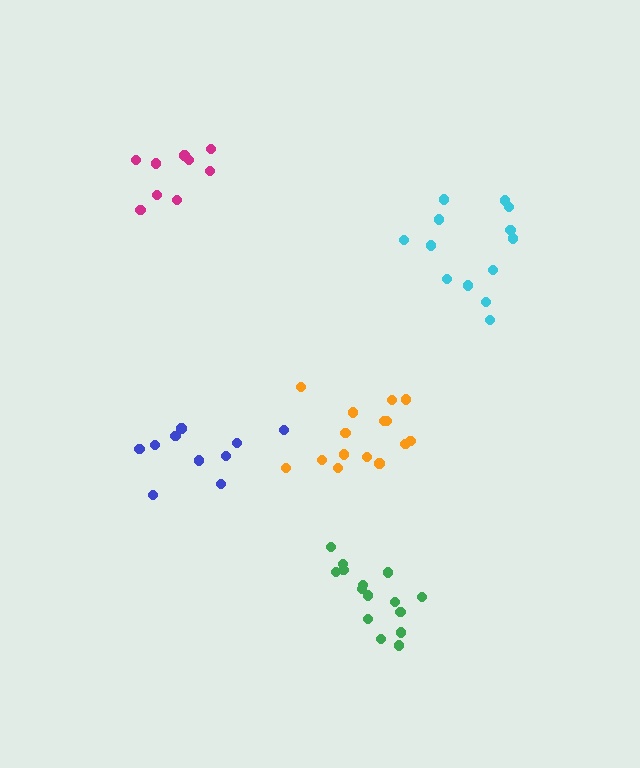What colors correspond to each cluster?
The clusters are colored: magenta, green, cyan, blue, orange.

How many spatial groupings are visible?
There are 5 spatial groupings.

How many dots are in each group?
Group 1: 9 dots, Group 2: 15 dots, Group 3: 13 dots, Group 4: 10 dots, Group 5: 15 dots (62 total).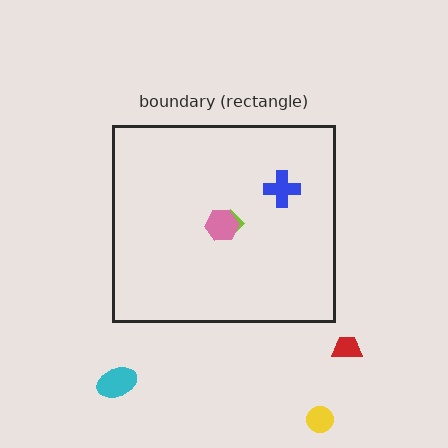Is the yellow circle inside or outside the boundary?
Outside.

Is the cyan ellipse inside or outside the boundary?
Outside.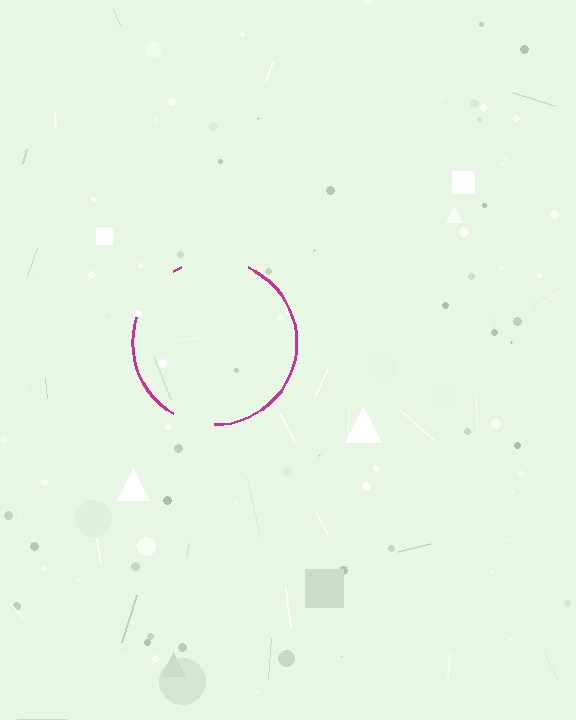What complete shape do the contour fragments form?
The contour fragments form a circle.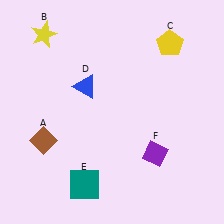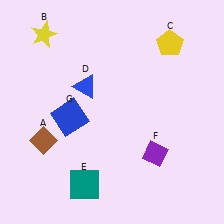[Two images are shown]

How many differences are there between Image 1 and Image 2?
There is 1 difference between the two images.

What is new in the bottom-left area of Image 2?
A blue square (G) was added in the bottom-left area of Image 2.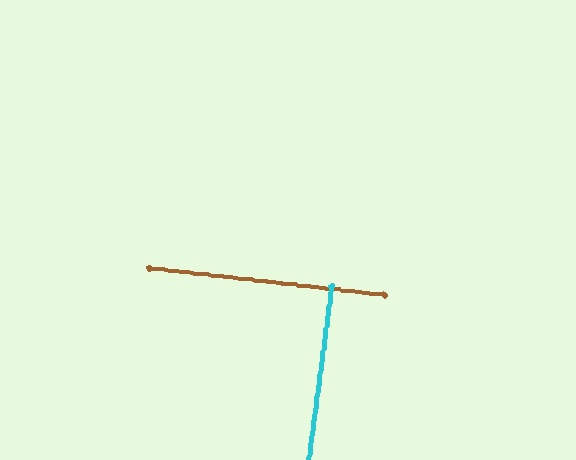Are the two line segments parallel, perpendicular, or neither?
Perpendicular — they meet at approximately 89°.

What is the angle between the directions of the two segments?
Approximately 89 degrees.